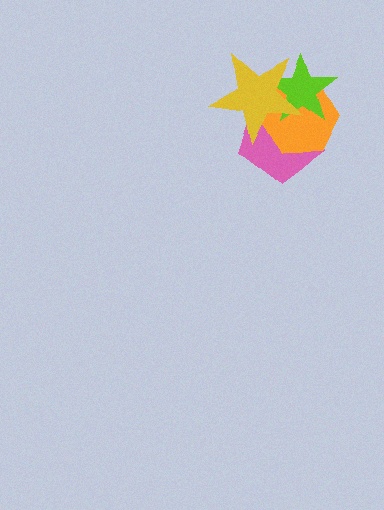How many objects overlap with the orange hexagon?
3 objects overlap with the orange hexagon.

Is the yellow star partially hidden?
No, no other shape covers it.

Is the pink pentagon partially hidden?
Yes, it is partially covered by another shape.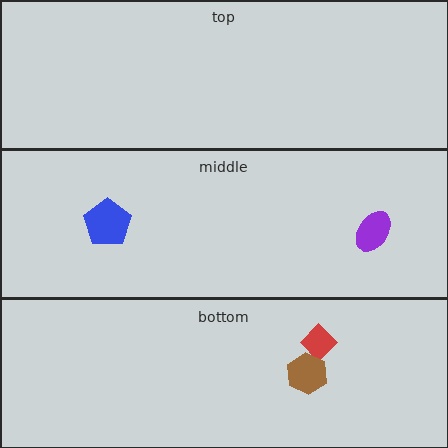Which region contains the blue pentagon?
The middle region.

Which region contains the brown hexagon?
The bottom region.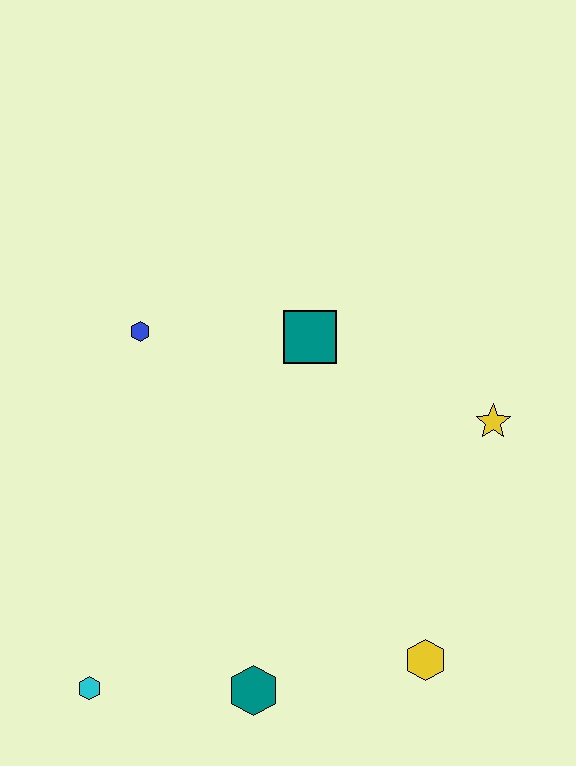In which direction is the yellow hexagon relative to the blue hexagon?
The yellow hexagon is below the blue hexagon.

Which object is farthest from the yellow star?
The cyan hexagon is farthest from the yellow star.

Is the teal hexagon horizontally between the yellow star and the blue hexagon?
Yes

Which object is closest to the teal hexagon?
The cyan hexagon is closest to the teal hexagon.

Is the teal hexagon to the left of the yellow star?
Yes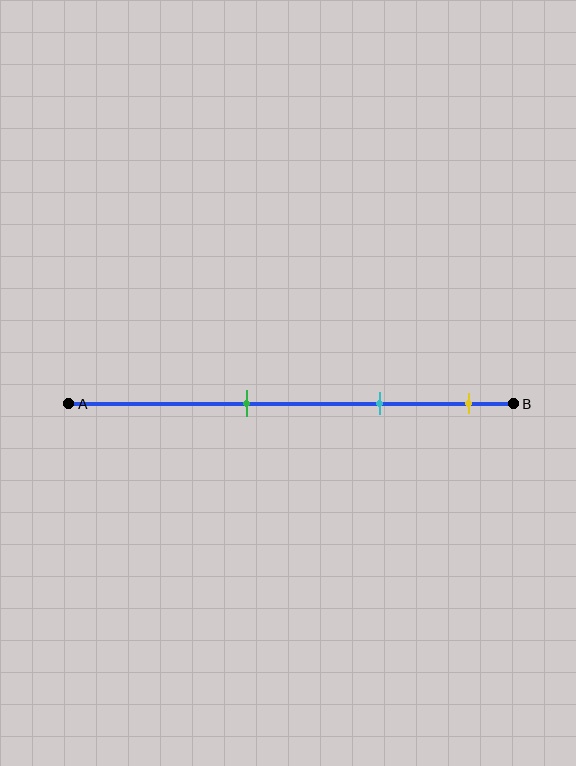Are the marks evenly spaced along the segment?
Yes, the marks are approximately evenly spaced.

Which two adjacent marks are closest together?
The cyan and yellow marks are the closest adjacent pair.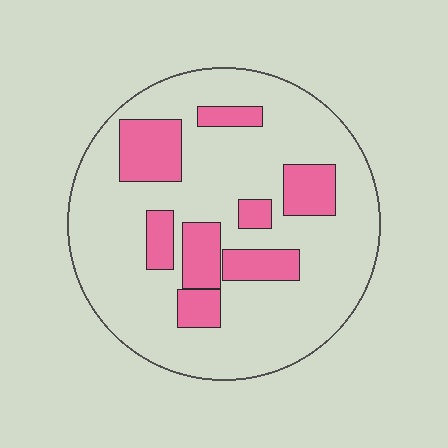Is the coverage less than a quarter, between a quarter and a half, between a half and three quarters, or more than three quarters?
Less than a quarter.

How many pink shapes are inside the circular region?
8.